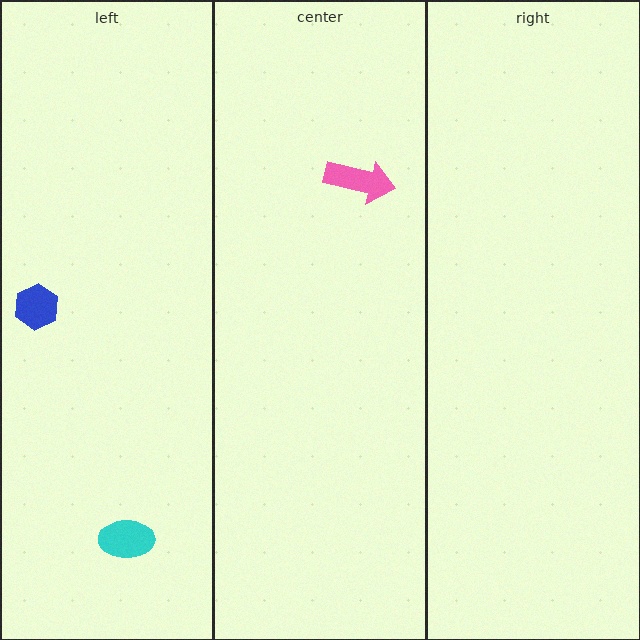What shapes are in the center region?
The pink arrow.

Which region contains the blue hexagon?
The left region.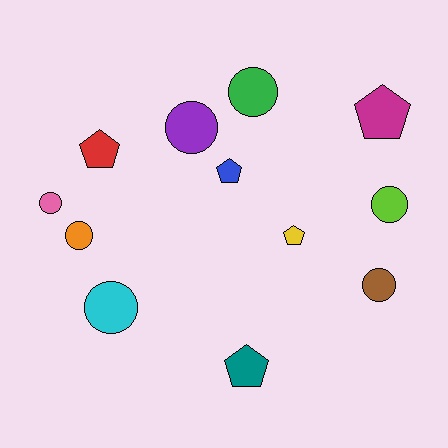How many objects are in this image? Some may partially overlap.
There are 12 objects.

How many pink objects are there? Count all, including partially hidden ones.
There is 1 pink object.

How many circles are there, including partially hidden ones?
There are 7 circles.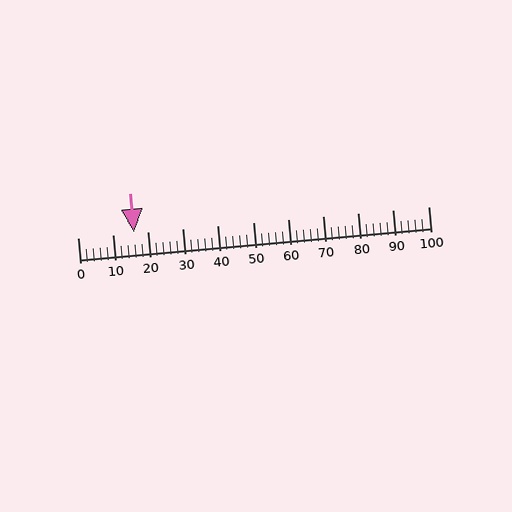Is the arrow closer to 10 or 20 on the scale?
The arrow is closer to 20.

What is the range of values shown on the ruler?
The ruler shows values from 0 to 100.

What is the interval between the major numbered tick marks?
The major tick marks are spaced 10 units apart.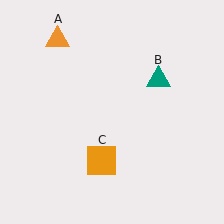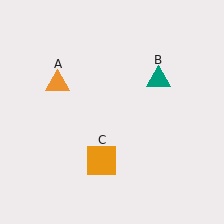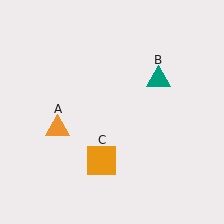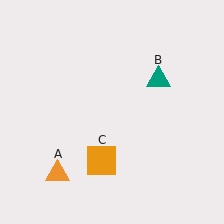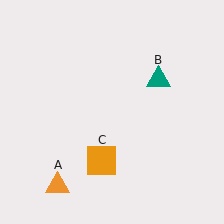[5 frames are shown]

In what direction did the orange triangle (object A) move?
The orange triangle (object A) moved down.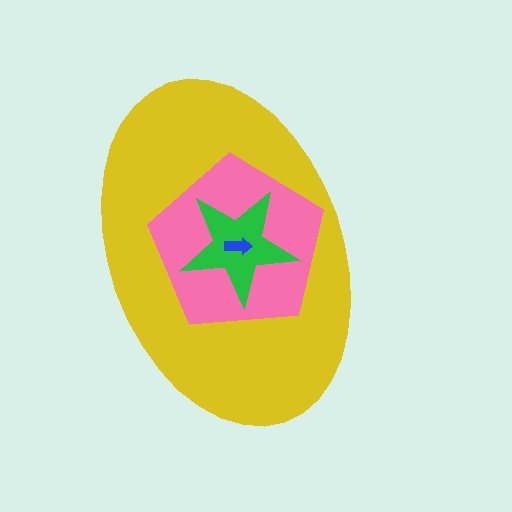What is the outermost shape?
The yellow ellipse.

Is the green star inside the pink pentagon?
Yes.